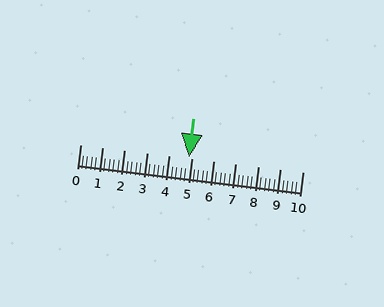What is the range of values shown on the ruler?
The ruler shows values from 0 to 10.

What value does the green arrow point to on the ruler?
The green arrow points to approximately 4.9.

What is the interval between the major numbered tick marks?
The major tick marks are spaced 1 units apart.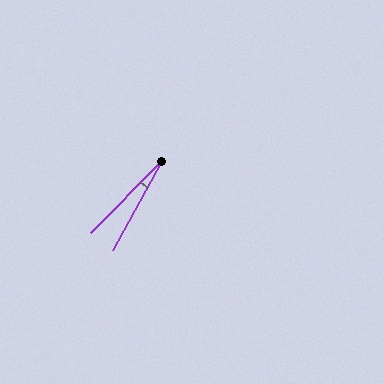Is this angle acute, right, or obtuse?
It is acute.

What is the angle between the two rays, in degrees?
Approximately 16 degrees.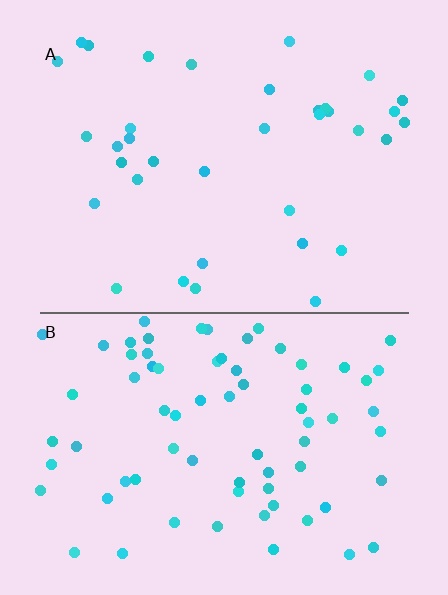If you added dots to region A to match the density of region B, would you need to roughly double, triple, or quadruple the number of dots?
Approximately double.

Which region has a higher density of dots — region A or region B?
B (the bottom).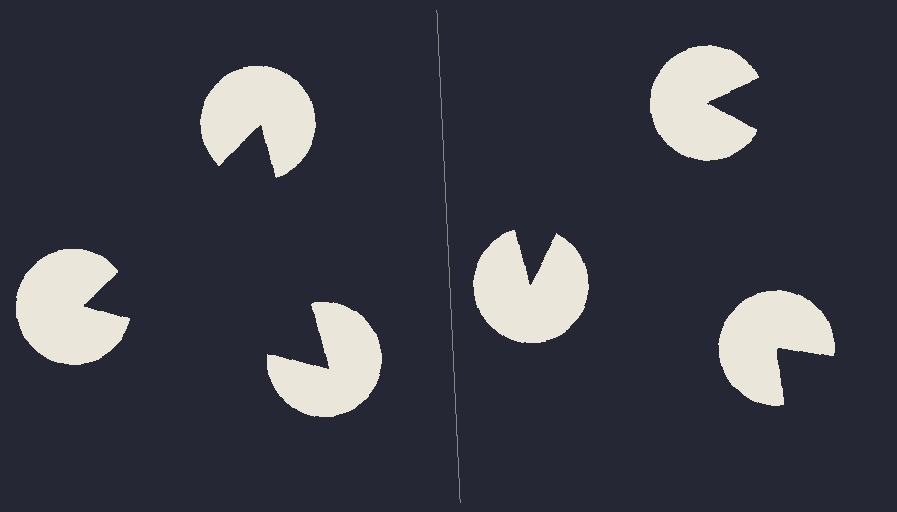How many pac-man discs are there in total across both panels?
6 — 3 on each side.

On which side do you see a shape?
An illusory triangle appears on the left side. On the right side the wedge cuts are rotated, so no coherent shape forms.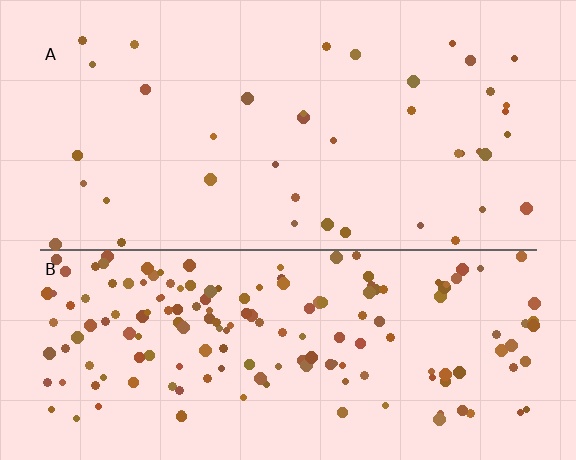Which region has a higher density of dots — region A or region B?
B (the bottom).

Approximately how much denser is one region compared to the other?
Approximately 4.3× — region B over region A.